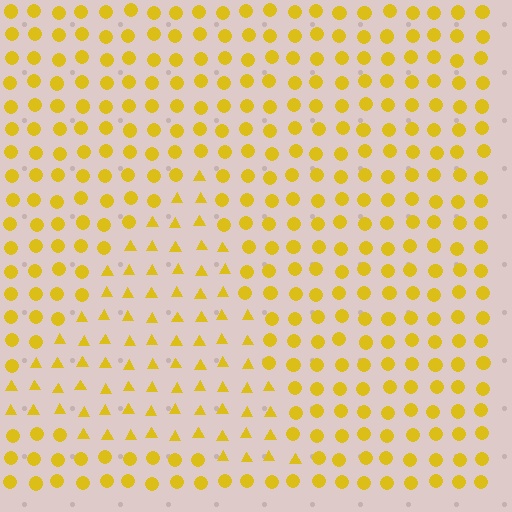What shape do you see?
I see a triangle.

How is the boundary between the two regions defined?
The boundary is defined by a change in element shape: triangles inside vs. circles outside. All elements share the same color and spacing.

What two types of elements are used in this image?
The image uses triangles inside the triangle region and circles outside it.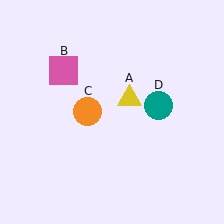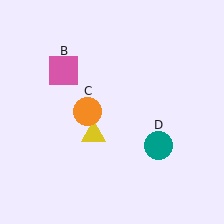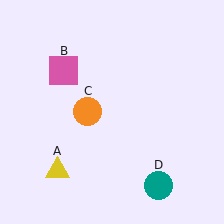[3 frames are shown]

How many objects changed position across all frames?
2 objects changed position: yellow triangle (object A), teal circle (object D).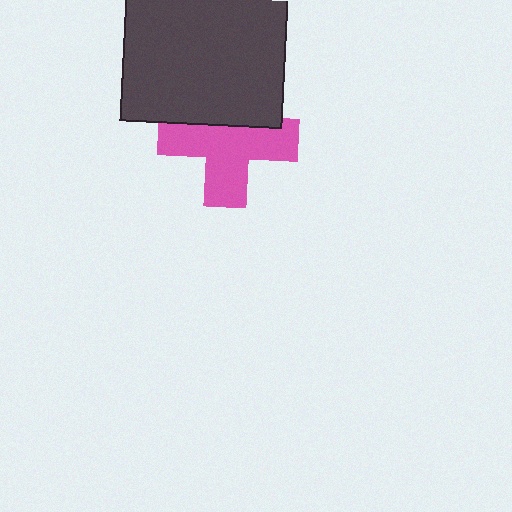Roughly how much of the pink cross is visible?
Most of it is visible (roughly 67%).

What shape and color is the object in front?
The object in front is a dark gray square.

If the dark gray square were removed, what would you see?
You would see the complete pink cross.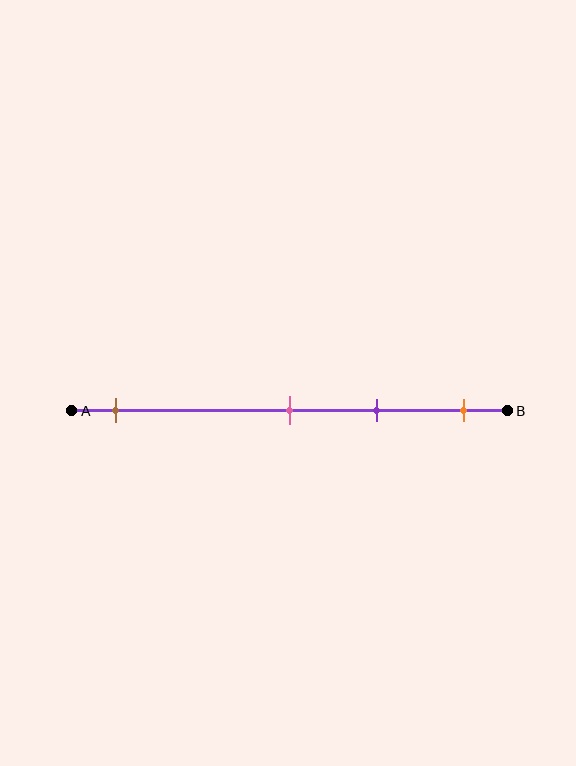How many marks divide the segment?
There are 4 marks dividing the segment.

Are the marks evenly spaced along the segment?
No, the marks are not evenly spaced.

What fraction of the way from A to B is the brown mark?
The brown mark is approximately 10% (0.1) of the way from A to B.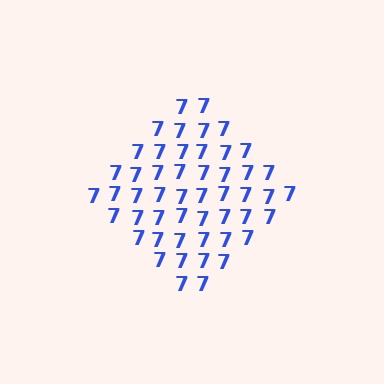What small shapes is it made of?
It is made of small digit 7's.